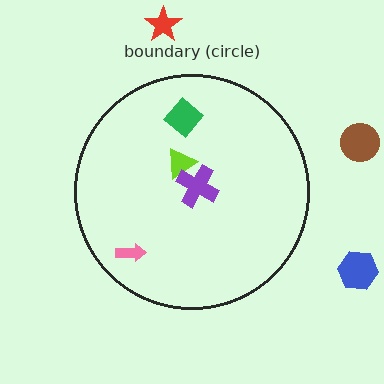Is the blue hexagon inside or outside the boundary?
Outside.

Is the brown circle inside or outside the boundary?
Outside.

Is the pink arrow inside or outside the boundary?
Inside.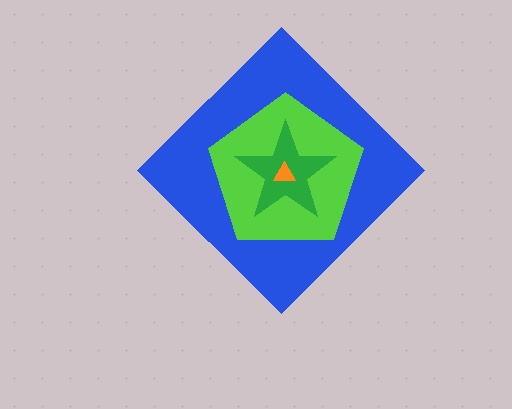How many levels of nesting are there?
4.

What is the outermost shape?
The blue diamond.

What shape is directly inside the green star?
The orange triangle.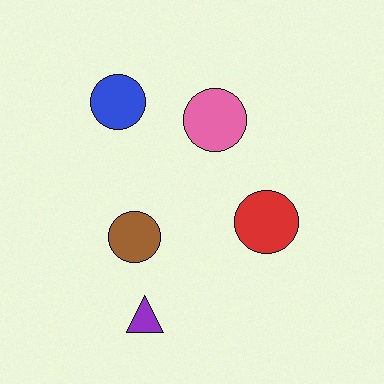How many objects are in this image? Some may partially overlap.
There are 5 objects.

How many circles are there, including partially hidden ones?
There are 4 circles.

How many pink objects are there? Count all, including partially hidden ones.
There is 1 pink object.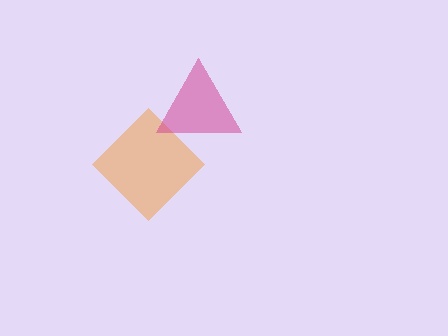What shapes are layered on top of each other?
The layered shapes are: an orange diamond, a magenta triangle.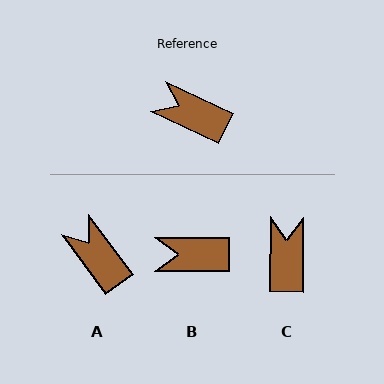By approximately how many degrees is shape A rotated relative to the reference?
Approximately 28 degrees clockwise.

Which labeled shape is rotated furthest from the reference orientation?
C, about 65 degrees away.